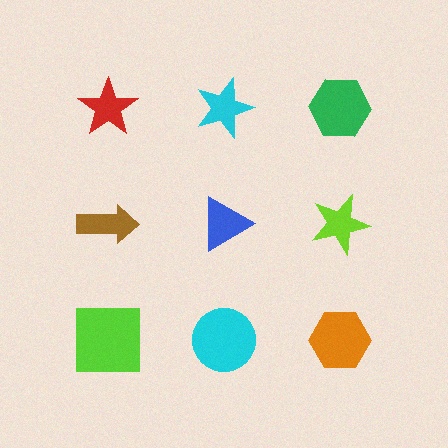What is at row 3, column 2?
A cyan circle.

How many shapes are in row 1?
3 shapes.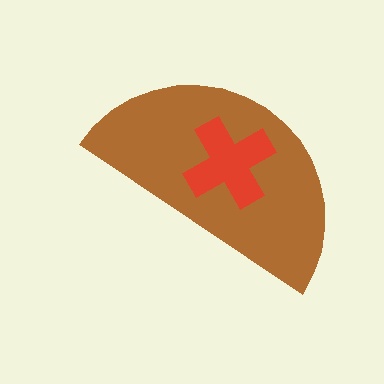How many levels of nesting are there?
2.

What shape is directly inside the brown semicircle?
The red cross.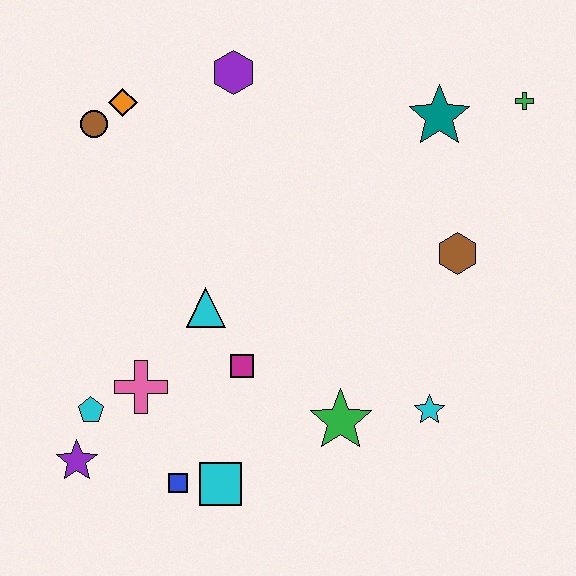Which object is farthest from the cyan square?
The green cross is farthest from the cyan square.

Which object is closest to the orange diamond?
The brown circle is closest to the orange diamond.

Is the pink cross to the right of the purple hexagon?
No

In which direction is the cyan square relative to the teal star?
The cyan square is below the teal star.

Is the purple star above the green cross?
No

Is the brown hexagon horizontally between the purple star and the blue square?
No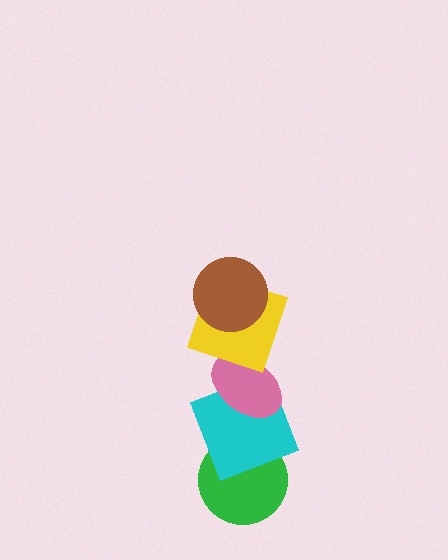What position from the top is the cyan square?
The cyan square is 4th from the top.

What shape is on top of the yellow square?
The brown circle is on top of the yellow square.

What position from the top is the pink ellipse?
The pink ellipse is 3rd from the top.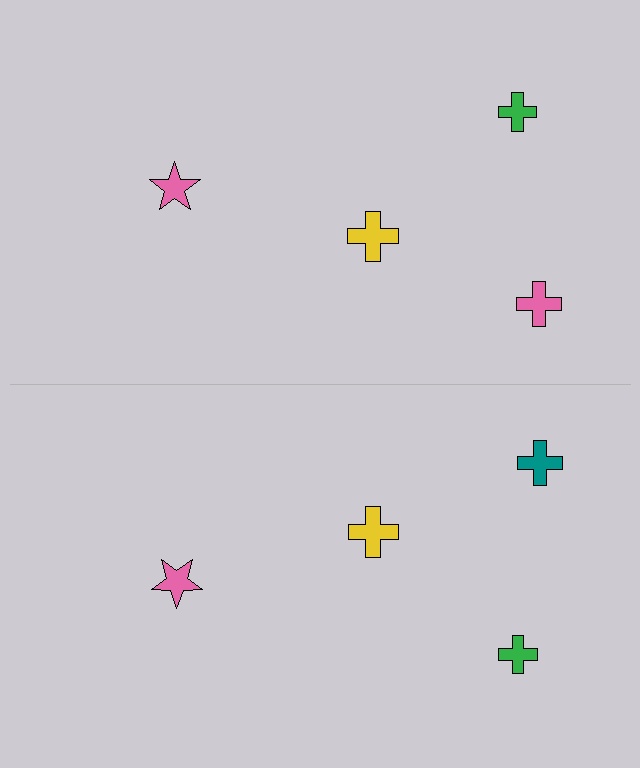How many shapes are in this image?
There are 8 shapes in this image.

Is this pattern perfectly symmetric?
No, the pattern is not perfectly symmetric. The teal cross on the bottom side breaks the symmetry — its mirror counterpart is pink.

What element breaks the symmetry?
The teal cross on the bottom side breaks the symmetry — its mirror counterpart is pink.